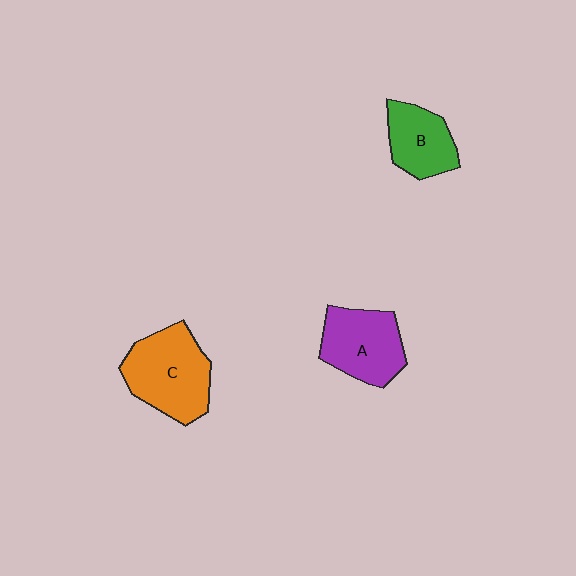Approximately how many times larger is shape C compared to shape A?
Approximately 1.2 times.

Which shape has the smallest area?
Shape B (green).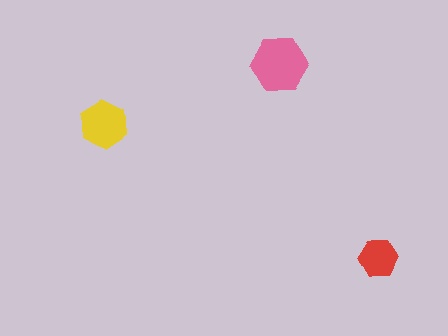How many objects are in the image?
There are 3 objects in the image.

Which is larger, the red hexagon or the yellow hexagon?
The yellow one.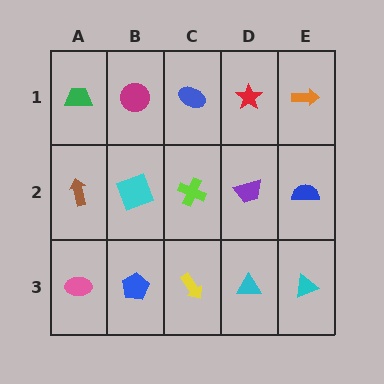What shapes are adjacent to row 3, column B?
A cyan square (row 2, column B), a pink ellipse (row 3, column A), a yellow arrow (row 3, column C).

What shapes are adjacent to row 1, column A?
A brown arrow (row 2, column A), a magenta circle (row 1, column B).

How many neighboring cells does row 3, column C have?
3.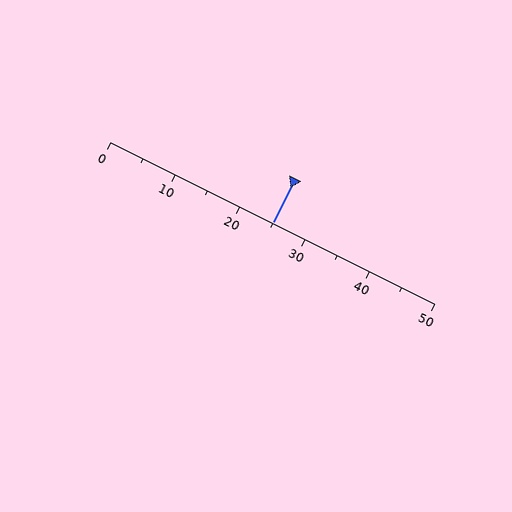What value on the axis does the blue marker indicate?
The marker indicates approximately 25.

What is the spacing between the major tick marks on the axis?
The major ticks are spaced 10 apart.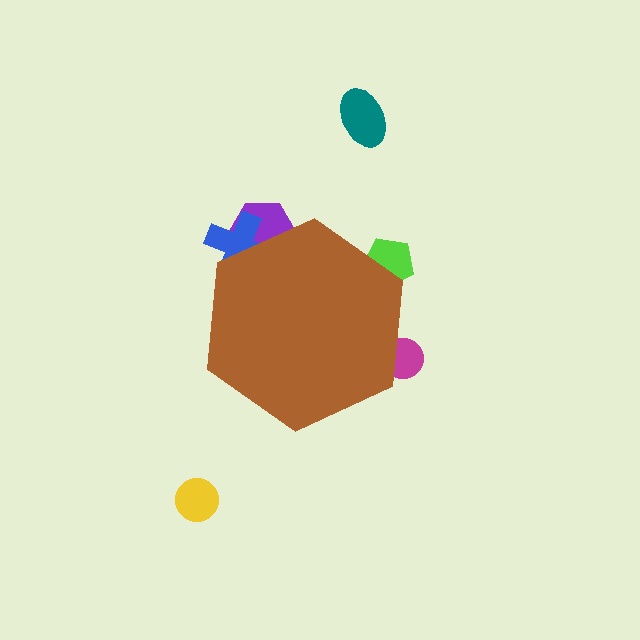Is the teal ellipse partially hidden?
No, the teal ellipse is fully visible.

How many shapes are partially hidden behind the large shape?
4 shapes are partially hidden.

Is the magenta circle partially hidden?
Yes, the magenta circle is partially hidden behind the brown hexagon.